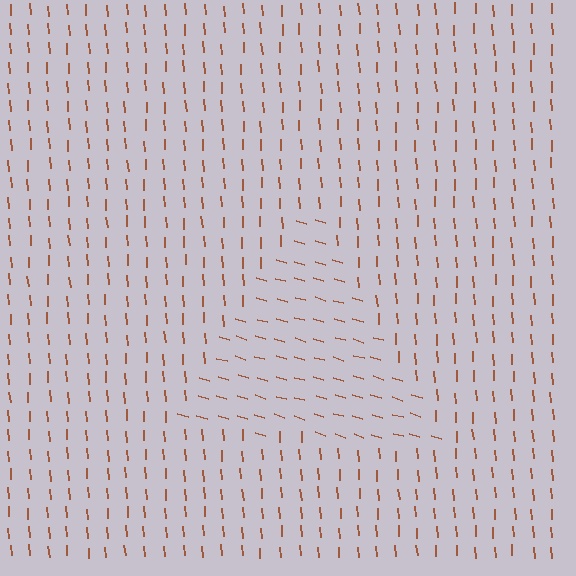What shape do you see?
I see a triangle.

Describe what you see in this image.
The image is filled with small brown line segments. A triangle region in the image has lines oriented differently from the surrounding lines, creating a visible texture boundary.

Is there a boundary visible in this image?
Yes, there is a texture boundary formed by a change in line orientation.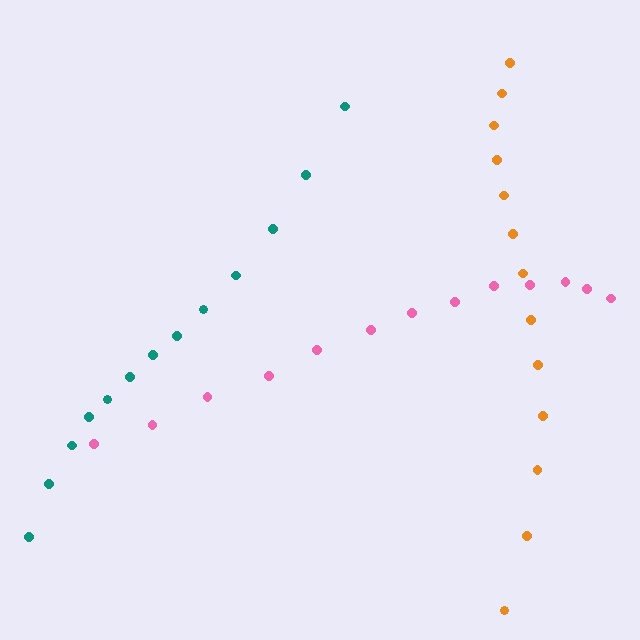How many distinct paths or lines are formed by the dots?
There are 3 distinct paths.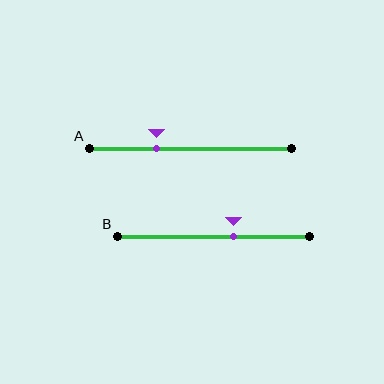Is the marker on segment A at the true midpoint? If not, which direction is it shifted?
No, the marker on segment A is shifted to the left by about 17% of the segment length.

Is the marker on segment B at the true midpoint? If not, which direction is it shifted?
No, the marker on segment B is shifted to the right by about 10% of the segment length.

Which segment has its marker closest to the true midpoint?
Segment B has its marker closest to the true midpoint.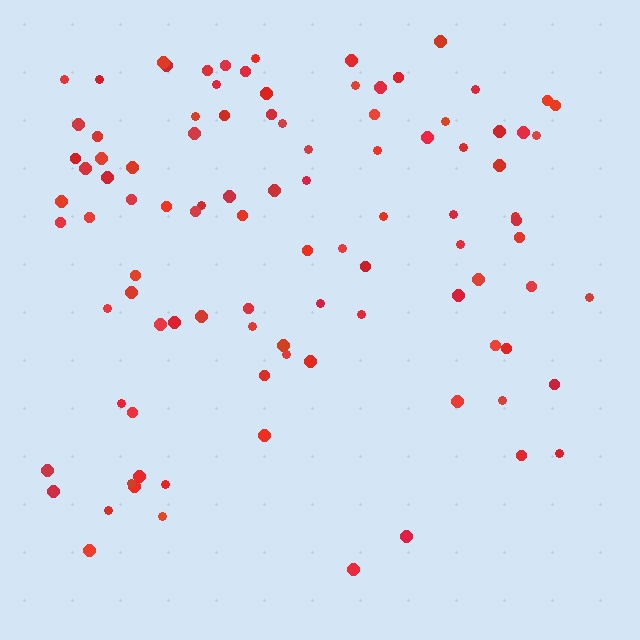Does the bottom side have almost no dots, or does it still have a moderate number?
Still a moderate number, just noticeably fewer than the top.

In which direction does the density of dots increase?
From bottom to top, with the top side densest.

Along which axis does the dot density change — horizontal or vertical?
Vertical.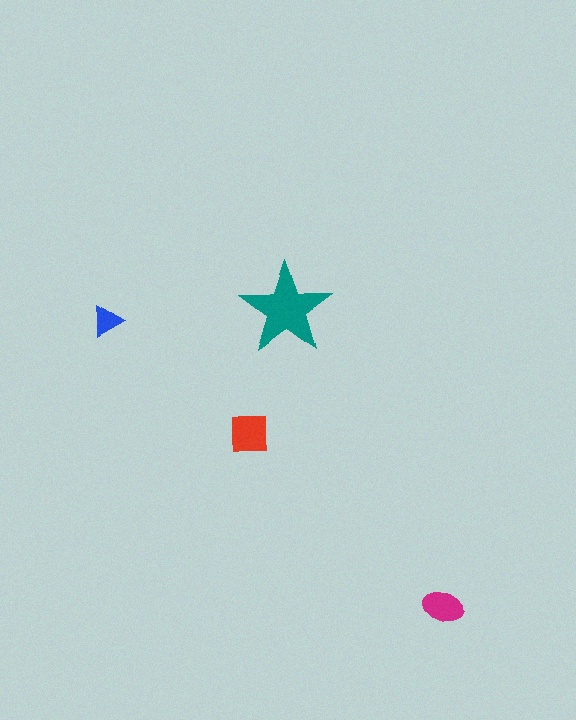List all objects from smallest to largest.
The blue triangle, the magenta ellipse, the red square, the teal star.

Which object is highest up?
The teal star is topmost.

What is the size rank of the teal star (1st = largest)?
1st.